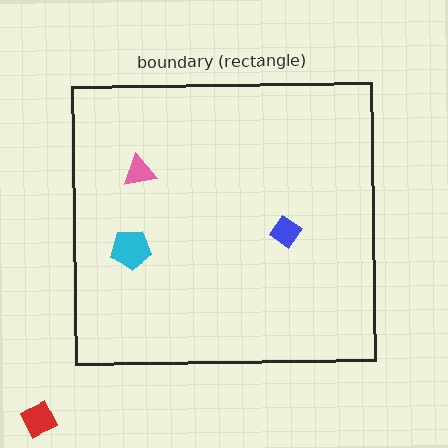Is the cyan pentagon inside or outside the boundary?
Inside.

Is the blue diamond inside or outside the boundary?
Inside.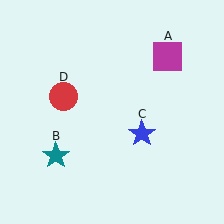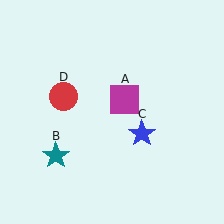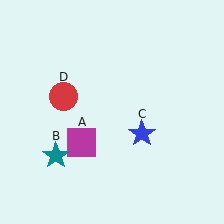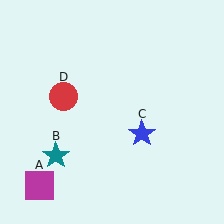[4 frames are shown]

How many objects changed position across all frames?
1 object changed position: magenta square (object A).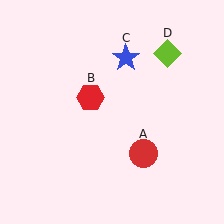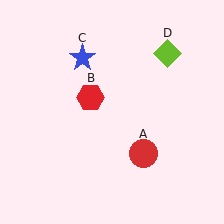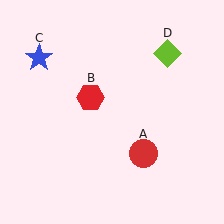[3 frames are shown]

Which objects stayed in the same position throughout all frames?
Red circle (object A) and red hexagon (object B) and lime diamond (object D) remained stationary.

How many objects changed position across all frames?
1 object changed position: blue star (object C).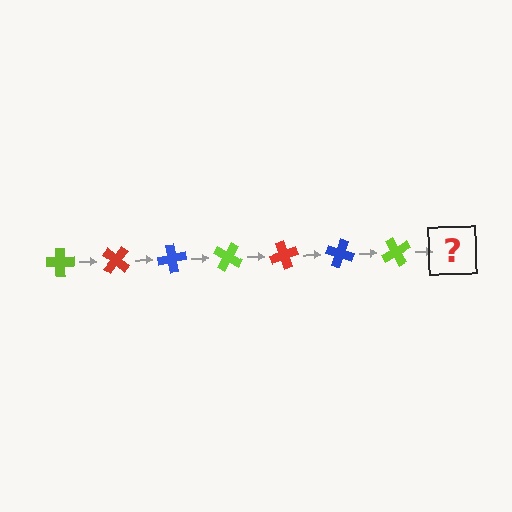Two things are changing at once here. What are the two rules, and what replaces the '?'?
The two rules are that it rotates 40 degrees each step and the color cycles through lime, red, and blue. The '?' should be a red cross, rotated 280 degrees from the start.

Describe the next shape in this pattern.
It should be a red cross, rotated 280 degrees from the start.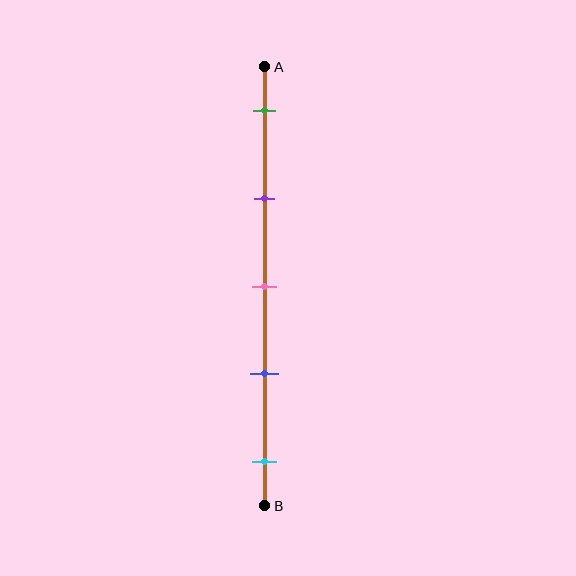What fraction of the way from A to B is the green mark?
The green mark is approximately 10% (0.1) of the way from A to B.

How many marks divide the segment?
There are 5 marks dividing the segment.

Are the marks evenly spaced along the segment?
Yes, the marks are approximately evenly spaced.